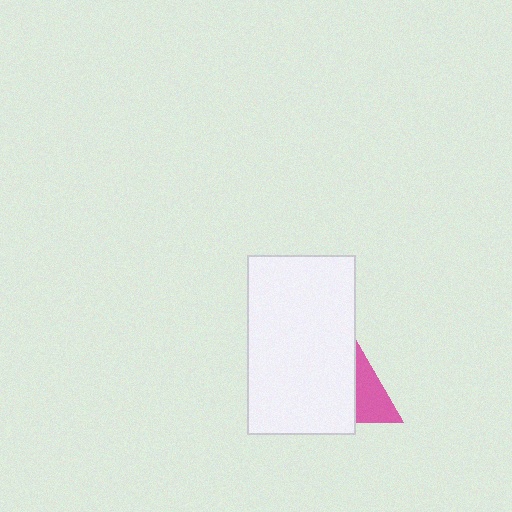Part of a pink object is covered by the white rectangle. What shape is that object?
It is a triangle.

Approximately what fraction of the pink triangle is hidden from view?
Roughly 57% of the pink triangle is hidden behind the white rectangle.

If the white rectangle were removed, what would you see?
You would see the complete pink triangle.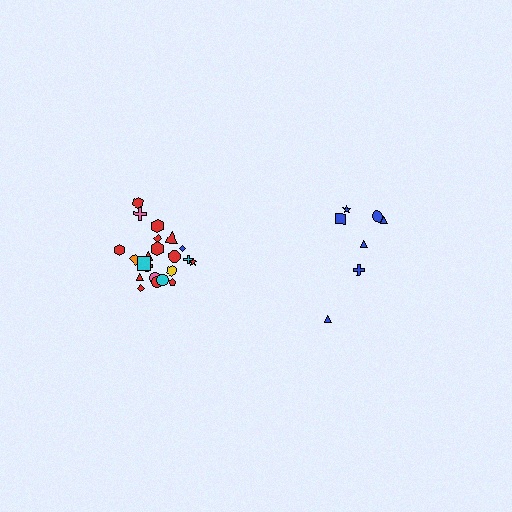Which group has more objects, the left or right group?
The left group.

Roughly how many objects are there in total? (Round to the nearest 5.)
Roughly 30 objects in total.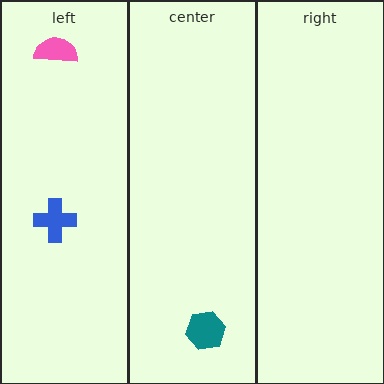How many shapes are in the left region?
2.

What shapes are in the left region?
The blue cross, the pink semicircle.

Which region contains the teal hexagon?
The center region.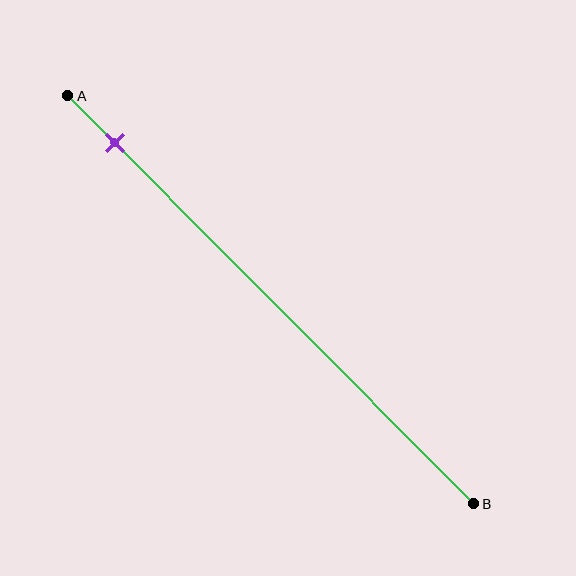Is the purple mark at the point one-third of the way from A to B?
No, the mark is at about 10% from A, not at the 33% one-third point.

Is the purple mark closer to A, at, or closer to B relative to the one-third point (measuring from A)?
The purple mark is closer to point A than the one-third point of segment AB.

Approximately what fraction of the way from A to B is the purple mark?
The purple mark is approximately 10% of the way from A to B.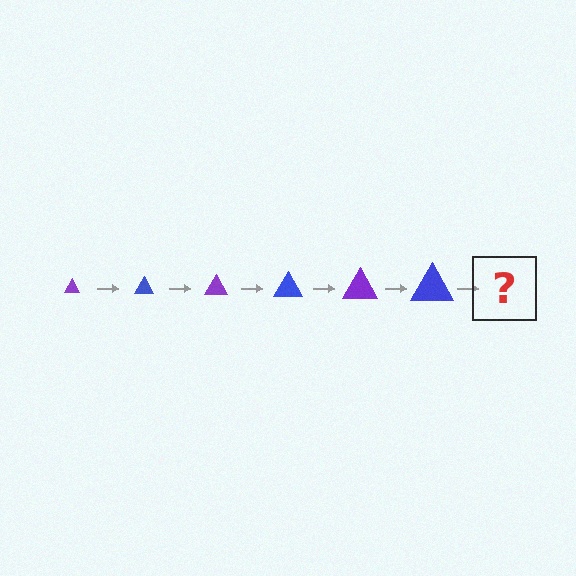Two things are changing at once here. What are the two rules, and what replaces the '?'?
The two rules are that the triangle grows larger each step and the color cycles through purple and blue. The '?' should be a purple triangle, larger than the previous one.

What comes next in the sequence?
The next element should be a purple triangle, larger than the previous one.